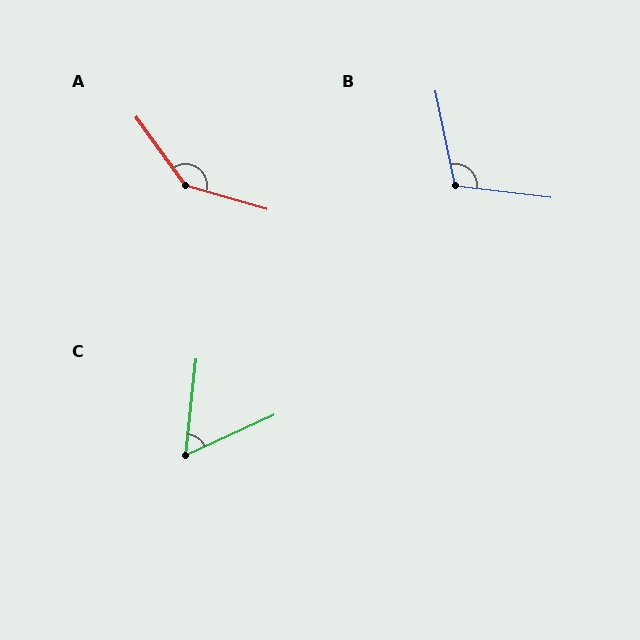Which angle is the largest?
A, at approximately 142 degrees.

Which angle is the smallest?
C, at approximately 59 degrees.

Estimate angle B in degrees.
Approximately 108 degrees.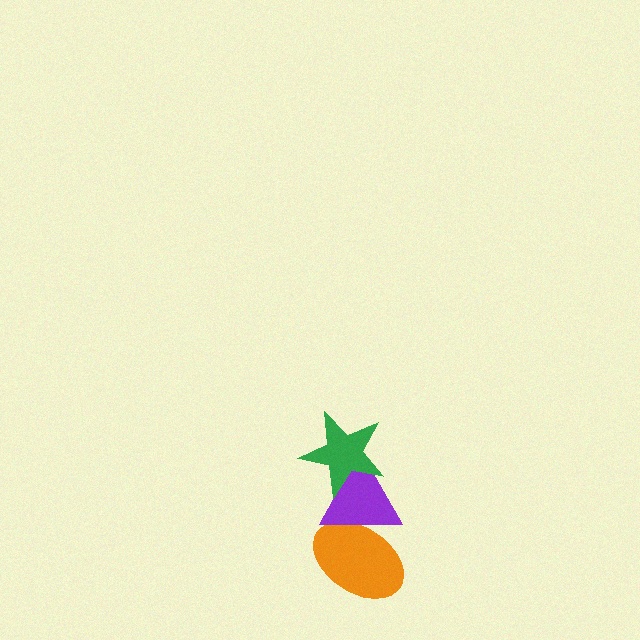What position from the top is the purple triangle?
The purple triangle is 2nd from the top.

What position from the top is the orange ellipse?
The orange ellipse is 3rd from the top.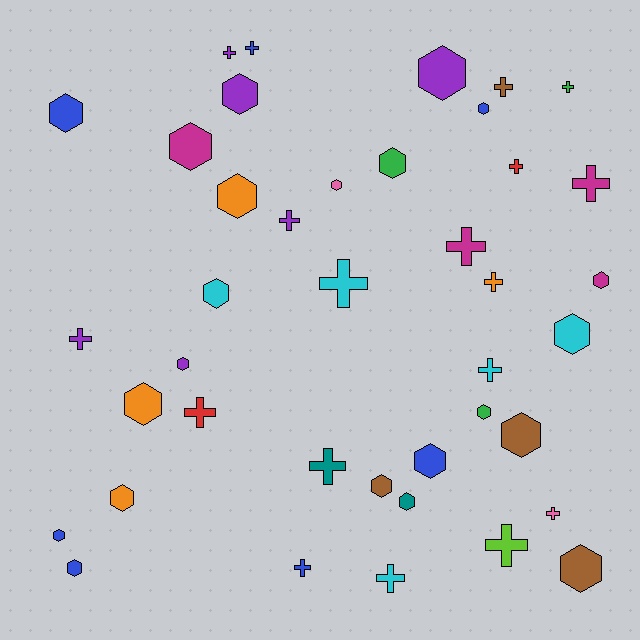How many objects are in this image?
There are 40 objects.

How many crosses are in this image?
There are 18 crosses.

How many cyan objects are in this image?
There are 5 cyan objects.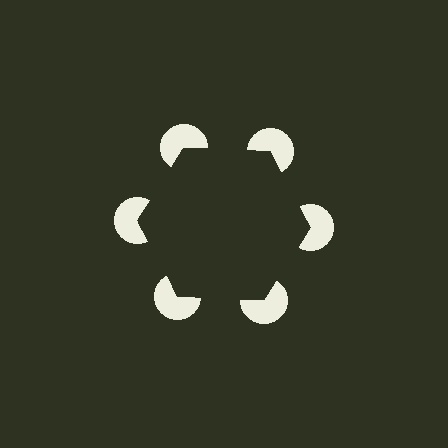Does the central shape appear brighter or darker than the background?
It typically appears slightly darker than the background, even though no actual brightness change is drawn.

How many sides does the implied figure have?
6 sides.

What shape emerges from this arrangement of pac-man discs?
An illusory hexagon — its edges are inferred from the aligned wedge cuts in the pac-man discs, not physically drawn.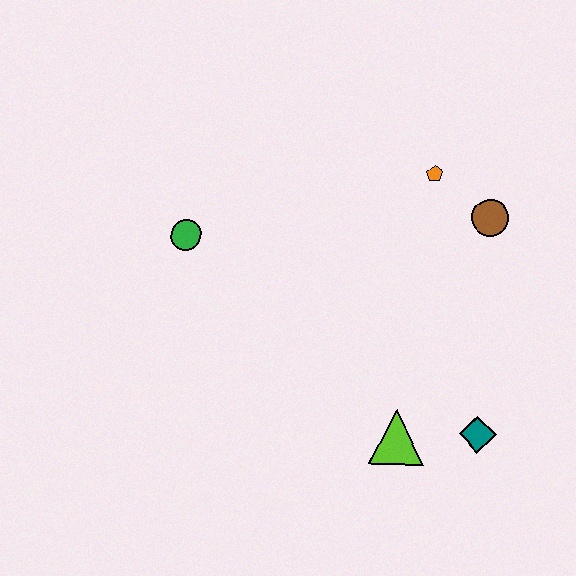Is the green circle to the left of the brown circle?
Yes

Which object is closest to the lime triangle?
The teal diamond is closest to the lime triangle.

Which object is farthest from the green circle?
The teal diamond is farthest from the green circle.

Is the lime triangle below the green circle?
Yes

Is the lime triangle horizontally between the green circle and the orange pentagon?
Yes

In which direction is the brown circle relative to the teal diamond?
The brown circle is above the teal diamond.